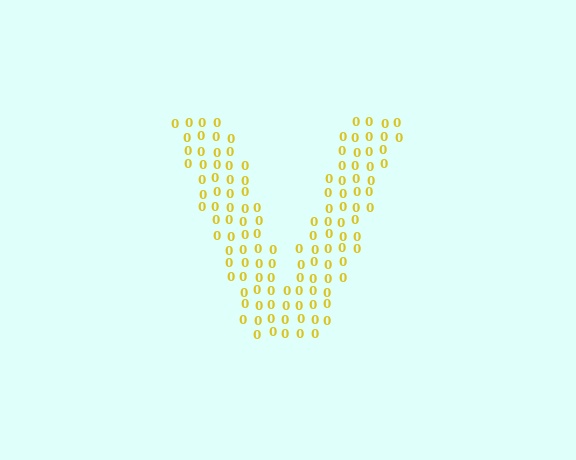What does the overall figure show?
The overall figure shows the letter V.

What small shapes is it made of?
It is made of small digit 0's.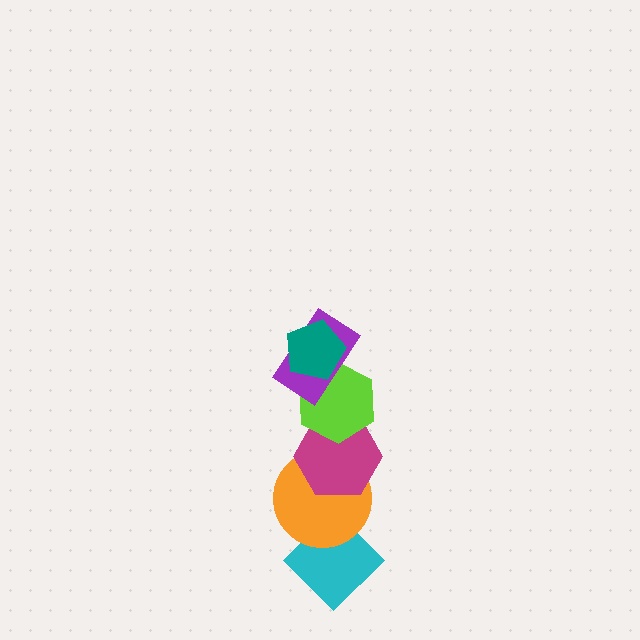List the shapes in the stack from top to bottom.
From top to bottom: the teal pentagon, the purple rectangle, the lime hexagon, the magenta hexagon, the orange circle, the cyan diamond.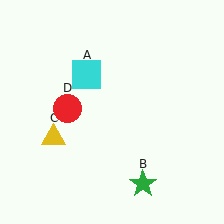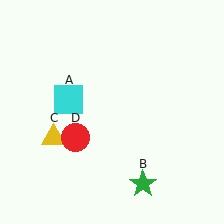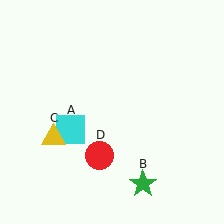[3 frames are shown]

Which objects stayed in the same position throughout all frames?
Green star (object B) and yellow triangle (object C) remained stationary.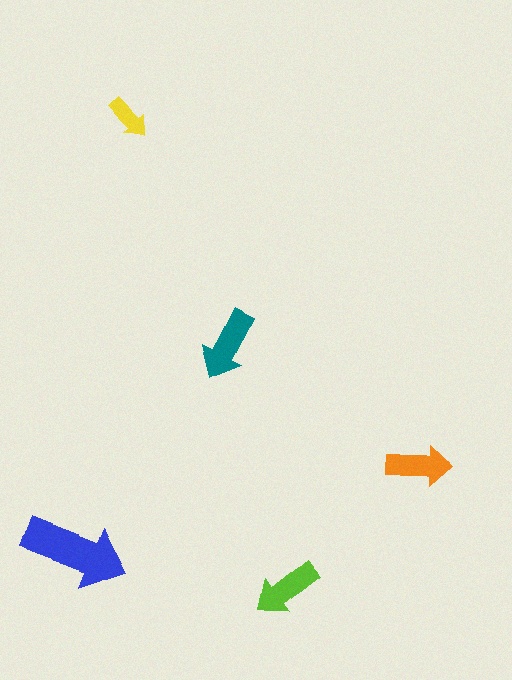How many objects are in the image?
There are 5 objects in the image.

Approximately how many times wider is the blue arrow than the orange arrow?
About 1.5 times wider.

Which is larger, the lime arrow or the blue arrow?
The blue one.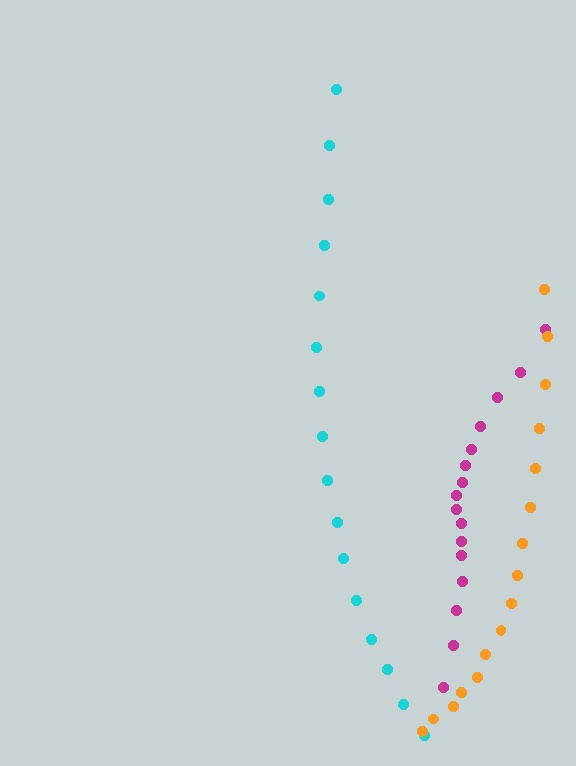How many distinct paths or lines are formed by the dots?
There are 3 distinct paths.